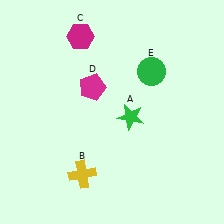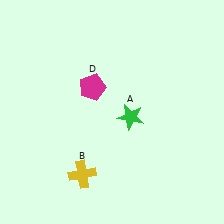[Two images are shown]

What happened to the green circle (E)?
The green circle (E) was removed in Image 2. It was in the top-right area of Image 1.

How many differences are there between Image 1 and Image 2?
There are 2 differences between the two images.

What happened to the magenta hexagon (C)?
The magenta hexagon (C) was removed in Image 2. It was in the top-left area of Image 1.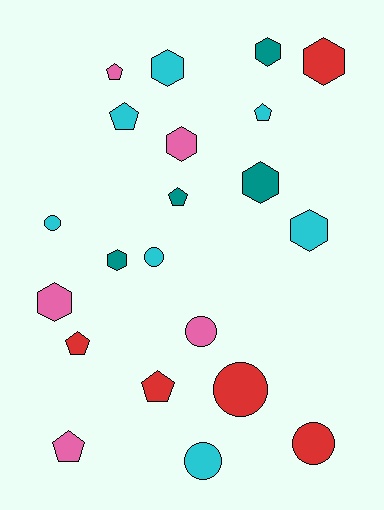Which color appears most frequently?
Cyan, with 7 objects.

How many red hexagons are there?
There is 1 red hexagon.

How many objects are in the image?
There are 21 objects.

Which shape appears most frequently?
Hexagon, with 8 objects.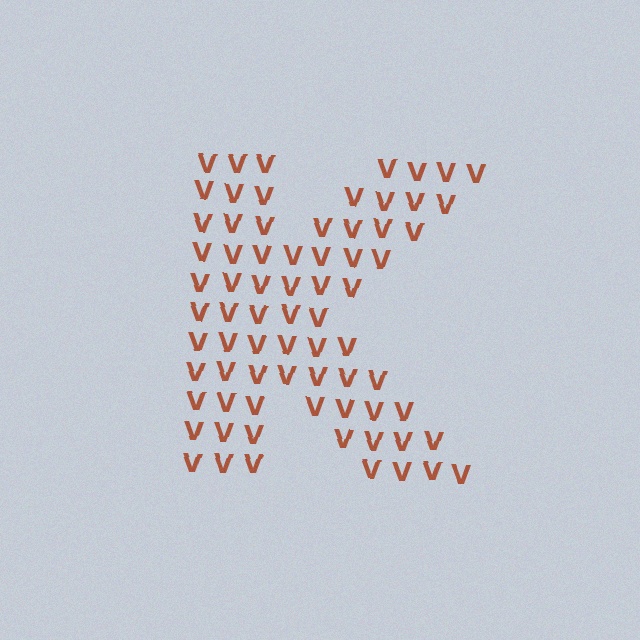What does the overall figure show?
The overall figure shows the letter K.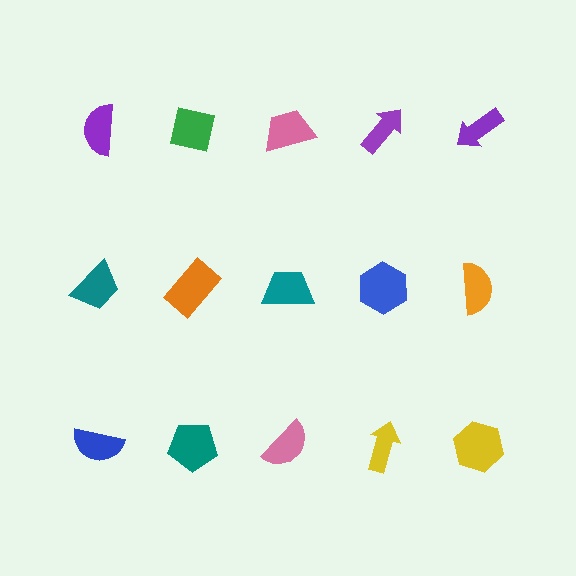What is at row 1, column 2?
A green square.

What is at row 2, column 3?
A teal trapezoid.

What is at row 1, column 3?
A pink trapezoid.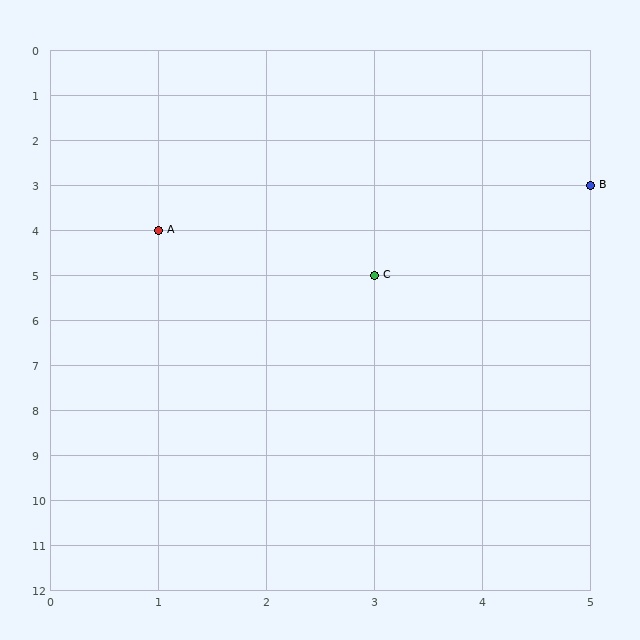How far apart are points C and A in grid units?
Points C and A are 2 columns and 1 row apart (about 2.2 grid units diagonally).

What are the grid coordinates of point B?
Point B is at grid coordinates (5, 3).